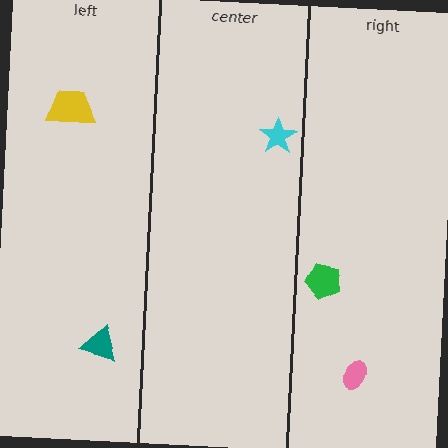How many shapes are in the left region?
2.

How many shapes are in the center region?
1.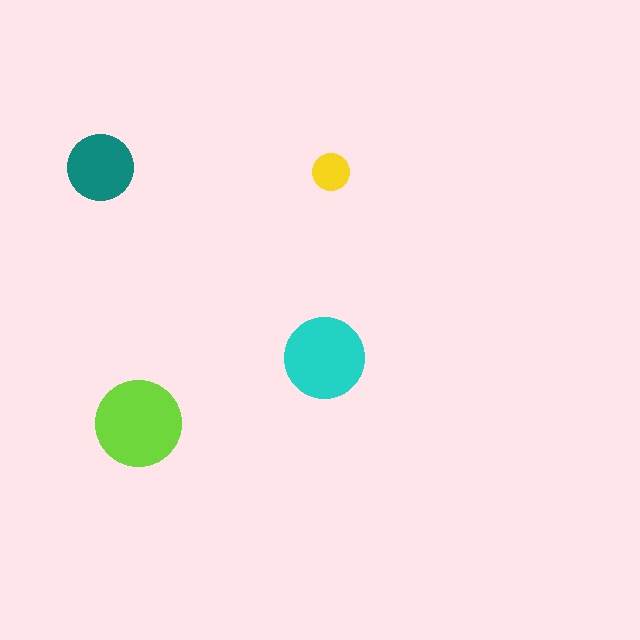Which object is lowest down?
The lime circle is bottommost.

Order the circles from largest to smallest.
the lime one, the cyan one, the teal one, the yellow one.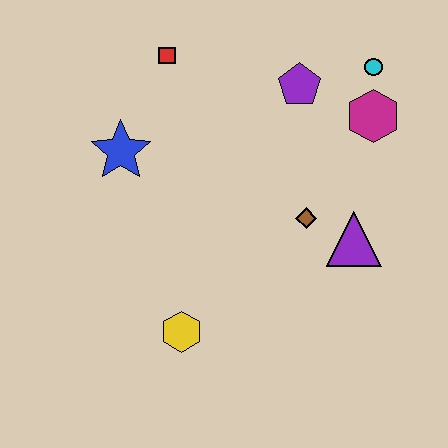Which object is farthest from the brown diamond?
The red square is farthest from the brown diamond.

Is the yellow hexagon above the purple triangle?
No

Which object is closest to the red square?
The blue star is closest to the red square.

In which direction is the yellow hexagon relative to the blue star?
The yellow hexagon is below the blue star.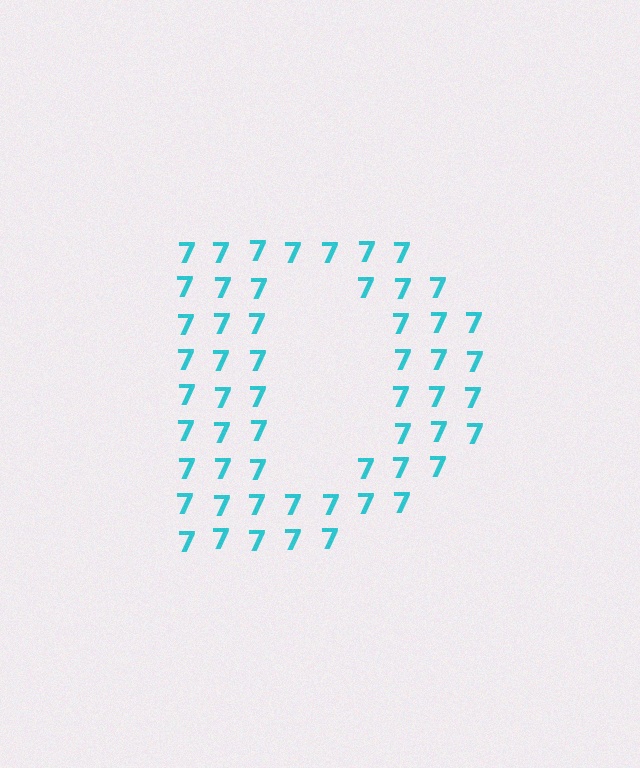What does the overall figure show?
The overall figure shows the letter D.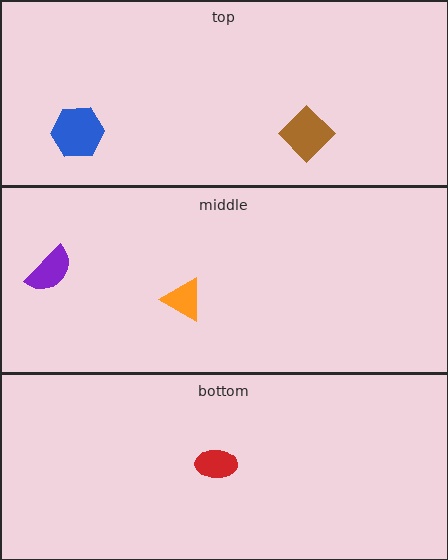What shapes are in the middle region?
The purple semicircle, the orange triangle.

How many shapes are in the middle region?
2.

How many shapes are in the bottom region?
1.